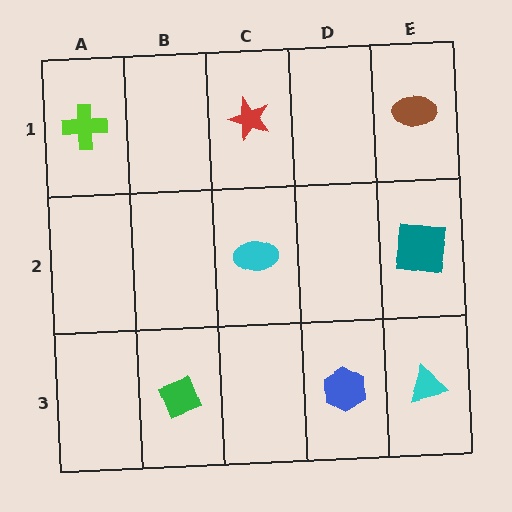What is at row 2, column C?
A cyan ellipse.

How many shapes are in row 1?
3 shapes.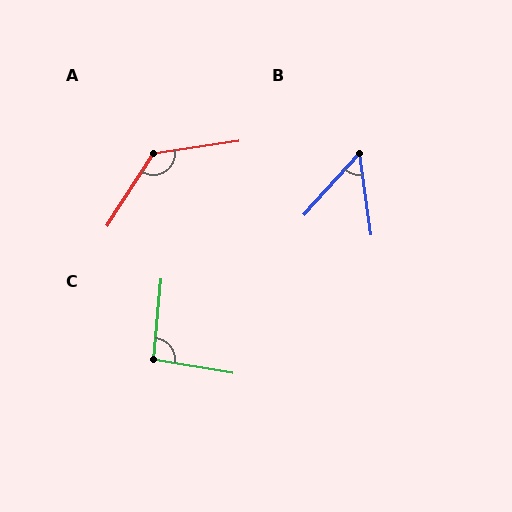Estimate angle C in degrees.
Approximately 95 degrees.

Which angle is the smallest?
B, at approximately 50 degrees.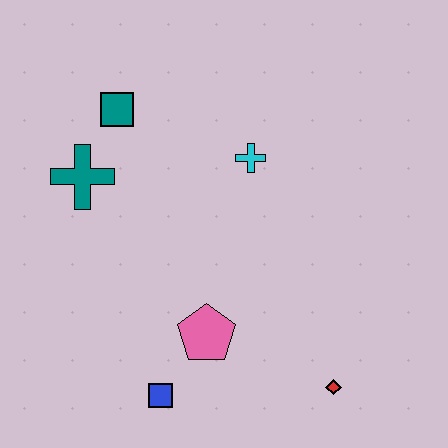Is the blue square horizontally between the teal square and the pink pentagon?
Yes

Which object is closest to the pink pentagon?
The blue square is closest to the pink pentagon.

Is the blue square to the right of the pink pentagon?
No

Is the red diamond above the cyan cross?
No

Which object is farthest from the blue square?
The teal square is farthest from the blue square.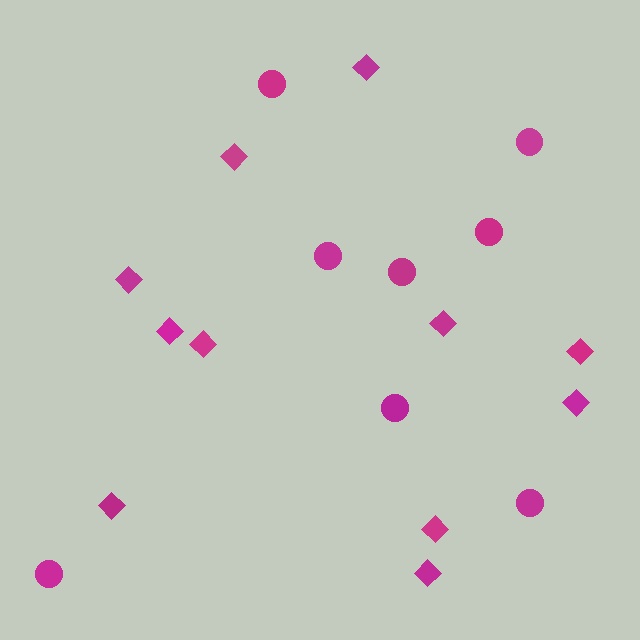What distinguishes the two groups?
There are 2 groups: one group of circles (8) and one group of diamonds (11).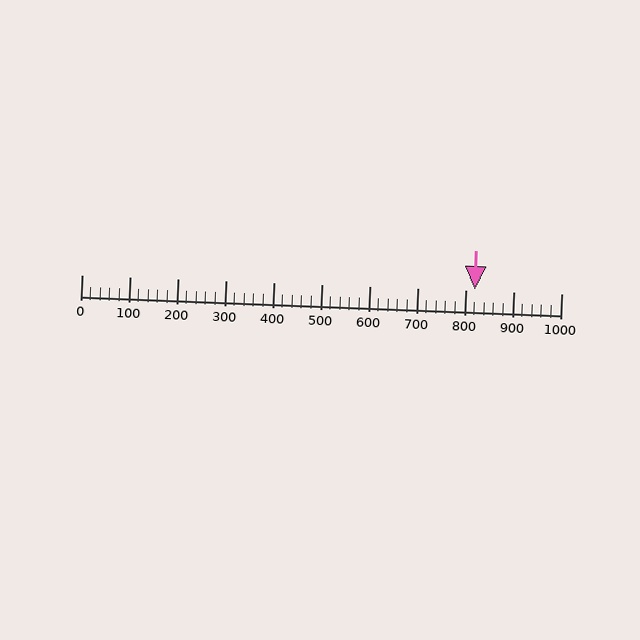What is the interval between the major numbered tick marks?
The major tick marks are spaced 100 units apart.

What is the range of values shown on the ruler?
The ruler shows values from 0 to 1000.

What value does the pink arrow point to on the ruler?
The pink arrow points to approximately 820.